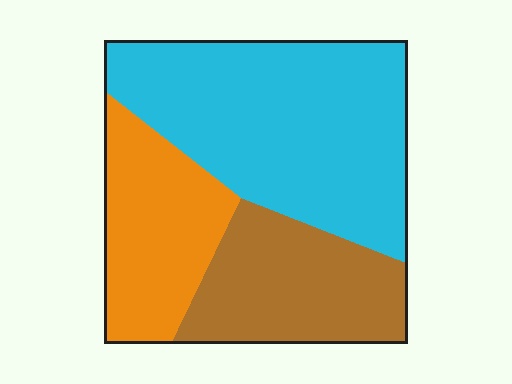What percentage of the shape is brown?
Brown covers 26% of the shape.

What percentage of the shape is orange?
Orange takes up about one quarter (1/4) of the shape.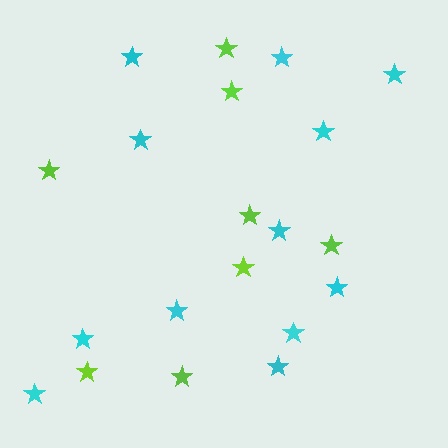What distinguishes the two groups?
There are 2 groups: one group of cyan stars (12) and one group of lime stars (8).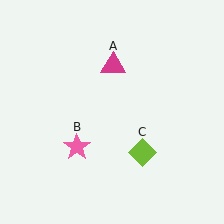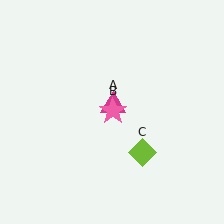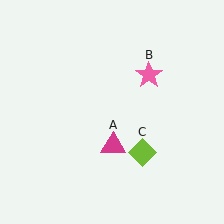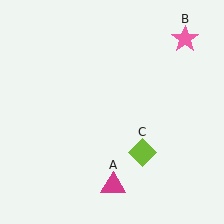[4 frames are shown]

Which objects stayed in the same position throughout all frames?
Lime diamond (object C) remained stationary.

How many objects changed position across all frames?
2 objects changed position: magenta triangle (object A), pink star (object B).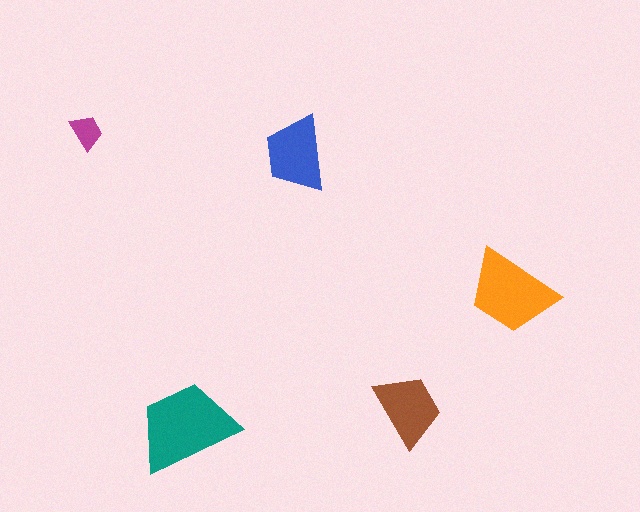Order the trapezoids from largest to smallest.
the teal one, the orange one, the blue one, the brown one, the magenta one.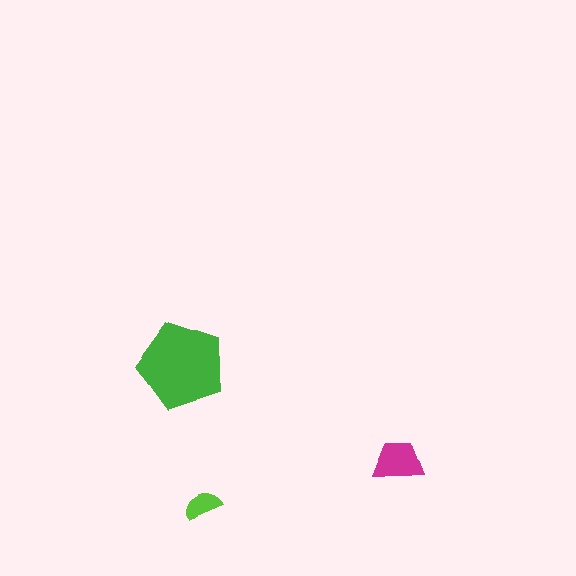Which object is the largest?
The green pentagon.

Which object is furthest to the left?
The green pentagon is leftmost.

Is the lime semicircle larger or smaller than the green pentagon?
Smaller.